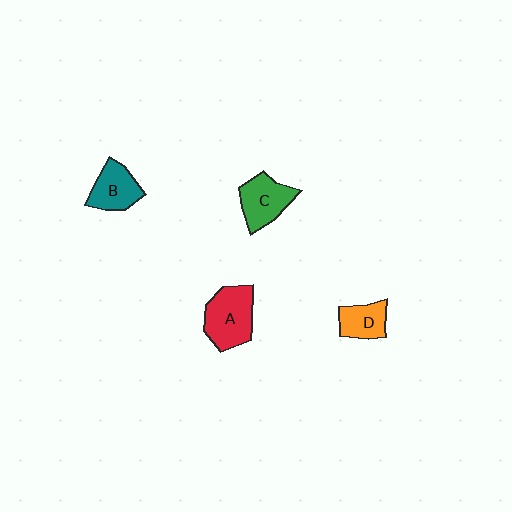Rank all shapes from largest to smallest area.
From largest to smallest: A (red), C (green), B (teal), D (orange).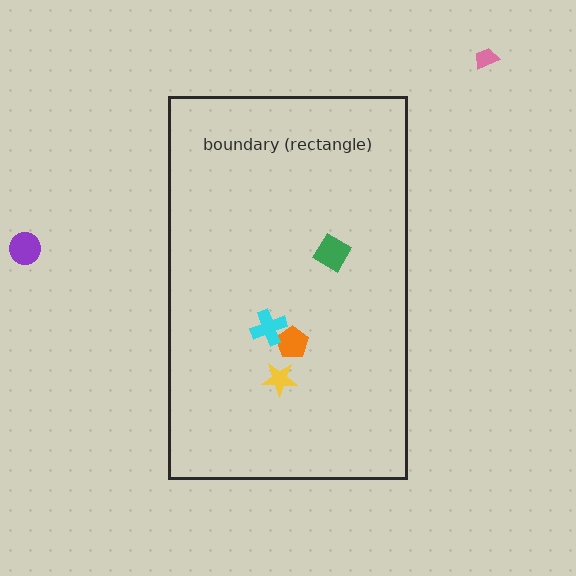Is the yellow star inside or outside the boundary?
Inside.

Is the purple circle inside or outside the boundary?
Outside.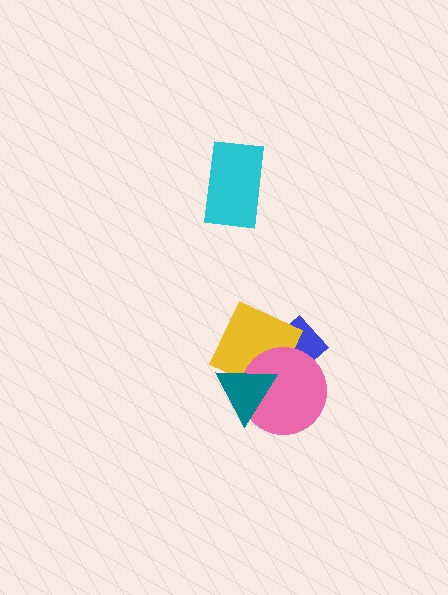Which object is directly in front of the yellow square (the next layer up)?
The pink circle is directly in front of the yellow square.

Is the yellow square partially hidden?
Yes, it is partially covered by another shape.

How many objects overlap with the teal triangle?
2 objects overlap with the teal triangle.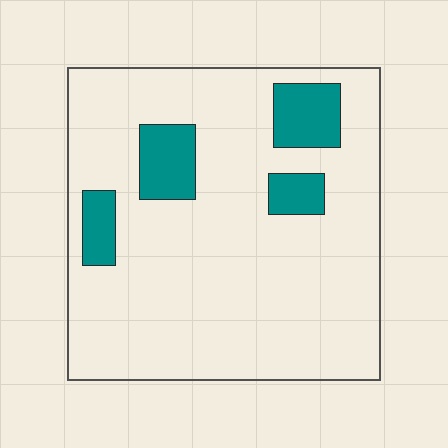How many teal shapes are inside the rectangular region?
4.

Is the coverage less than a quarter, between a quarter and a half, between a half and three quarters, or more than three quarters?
Less than a quarter.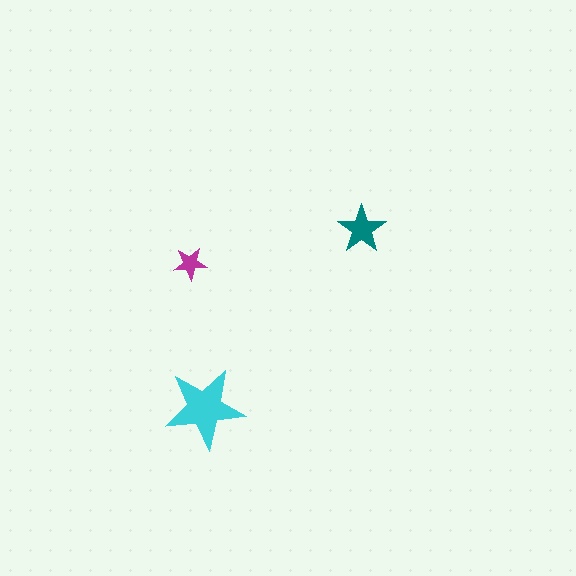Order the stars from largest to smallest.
the cyan one, the teal one, the magenta one.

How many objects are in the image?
There are 3 objects in the image.